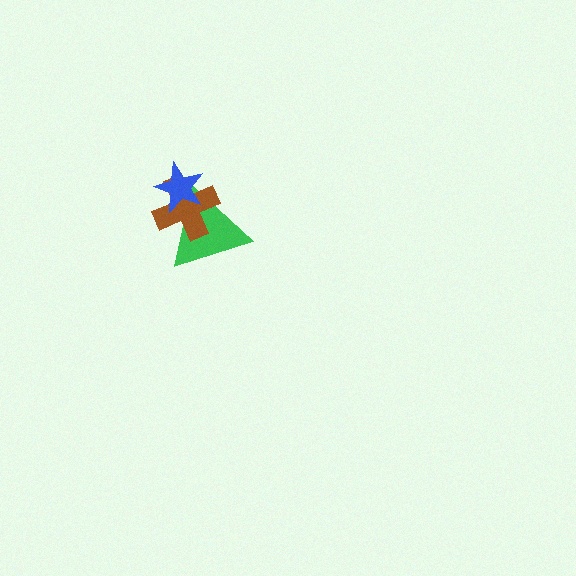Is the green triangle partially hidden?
Yes, it is partially covered by another shape.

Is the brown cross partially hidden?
Yes, it is partially covered by another shape.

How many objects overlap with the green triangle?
2 objects overlap with the green triangle.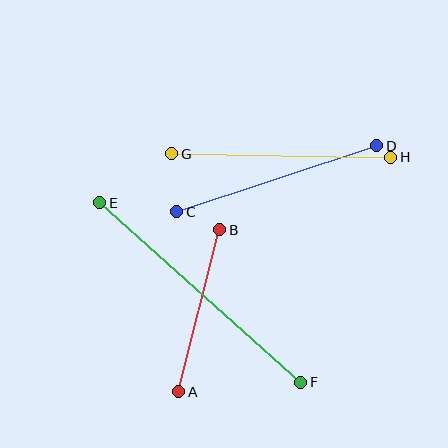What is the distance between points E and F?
The distance is approximately 270 pixels.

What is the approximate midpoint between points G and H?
The midpoint is at approximately (281, 155) pixels.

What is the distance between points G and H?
The distance is approximately 219 pixels.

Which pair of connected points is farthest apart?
Points E and F are farthest apart.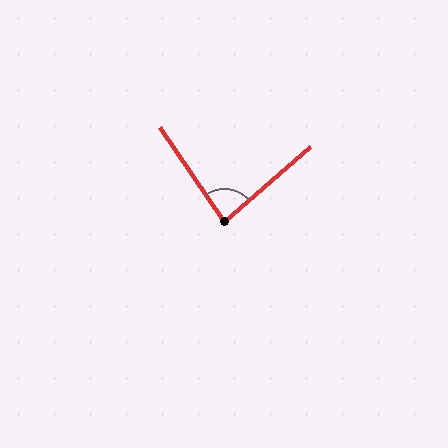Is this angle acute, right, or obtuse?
It is acute.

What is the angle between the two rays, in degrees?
Approximately 83 degrees.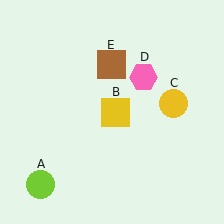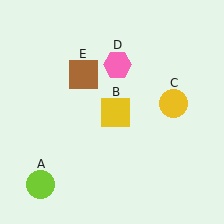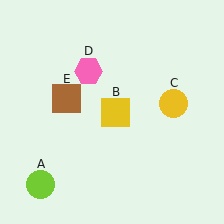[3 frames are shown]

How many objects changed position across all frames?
2 objects changed position: pink hexagon (object D), brown square (object E).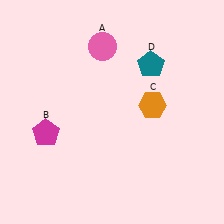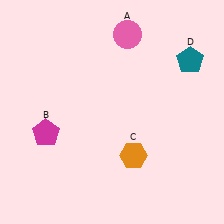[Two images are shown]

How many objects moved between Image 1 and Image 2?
3 objects moved between the two images.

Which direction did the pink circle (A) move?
The pink circle (A) moved right.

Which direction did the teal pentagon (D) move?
The teal pentagon (D) moved right.